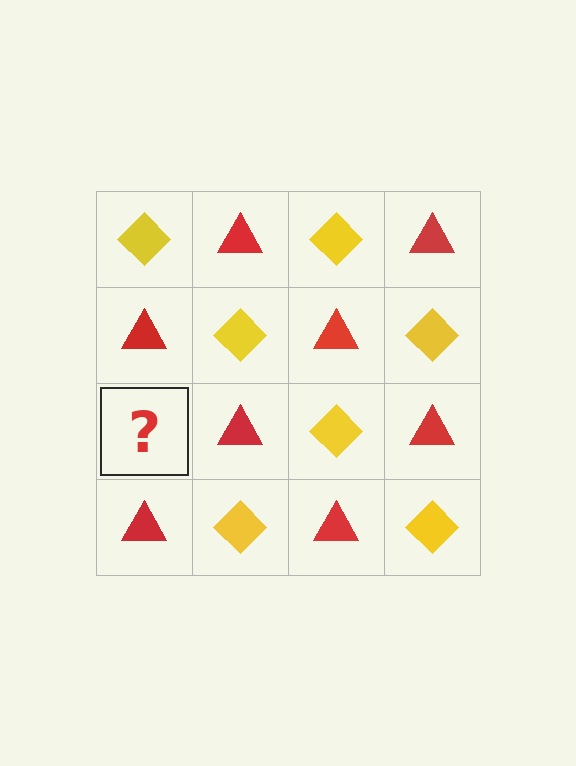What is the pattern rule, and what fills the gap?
The rule is that it alternates yellow diamond and red triangle in a checkerboard pattern. The gap should be filled with a yellow diamond.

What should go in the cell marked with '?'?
The missing cell should contain a yellow diamond.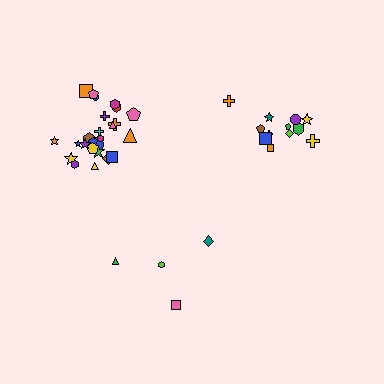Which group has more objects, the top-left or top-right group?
The top-left group.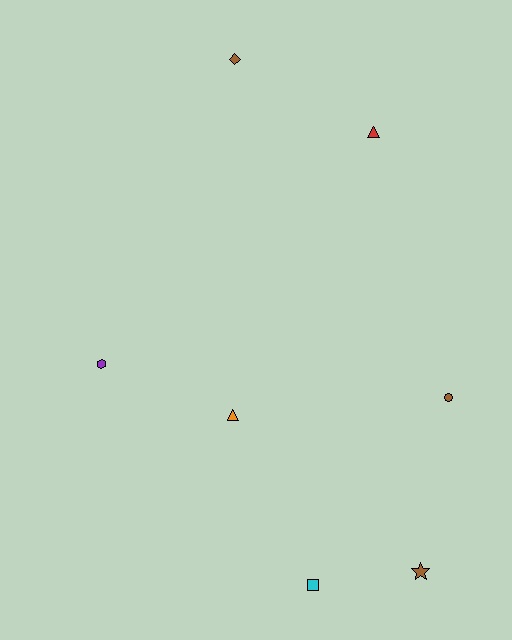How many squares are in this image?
There is 1 square.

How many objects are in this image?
There are 7 objects.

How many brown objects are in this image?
There are 3 brown objects.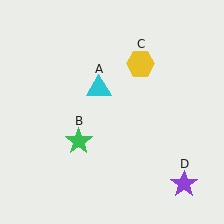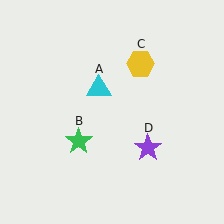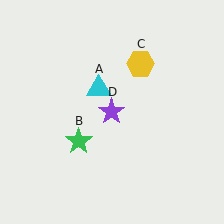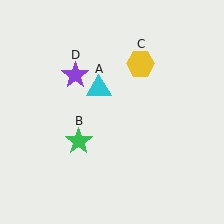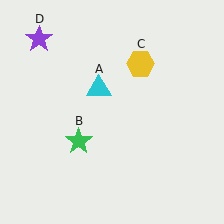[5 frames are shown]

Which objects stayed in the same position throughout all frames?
Cyan triangle (object A) and green star (object B) and yellow hexagon (object C) remained stationary.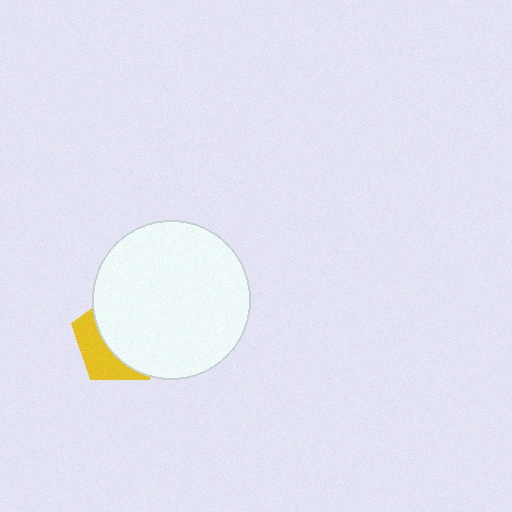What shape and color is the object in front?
The object in front is a white circle.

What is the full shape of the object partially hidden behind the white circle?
The partially hidden object is a yellow pentagon.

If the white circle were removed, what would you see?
You would see the complete yellow pentagon.